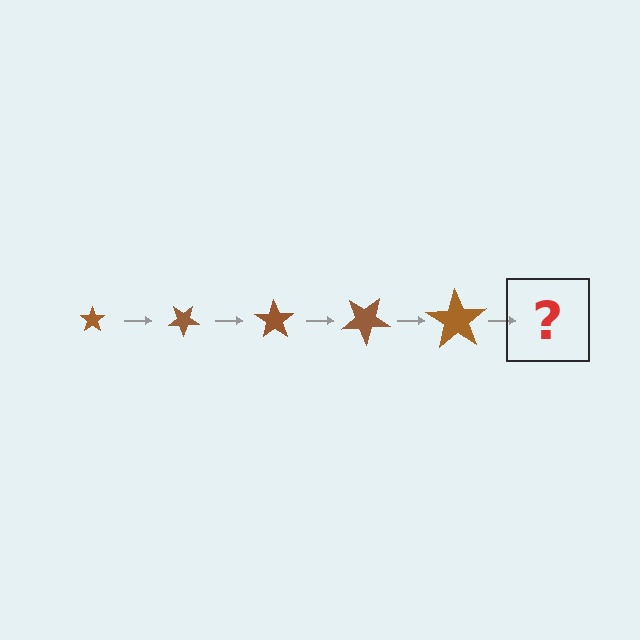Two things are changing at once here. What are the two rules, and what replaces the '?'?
The two rules are that the star grows larger each step and it rotates 35 degrees each step. The '?' should be a star, larger than the previous one and rotated 175 degrees from the start.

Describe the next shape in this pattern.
It should be a star, larger than the previous one and rotated 175 degrees from the start.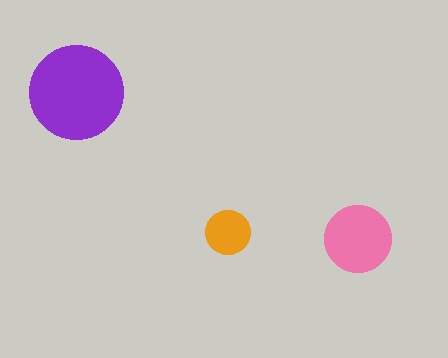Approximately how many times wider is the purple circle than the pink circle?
About 1.5 times wider.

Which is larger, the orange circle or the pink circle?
The pink one.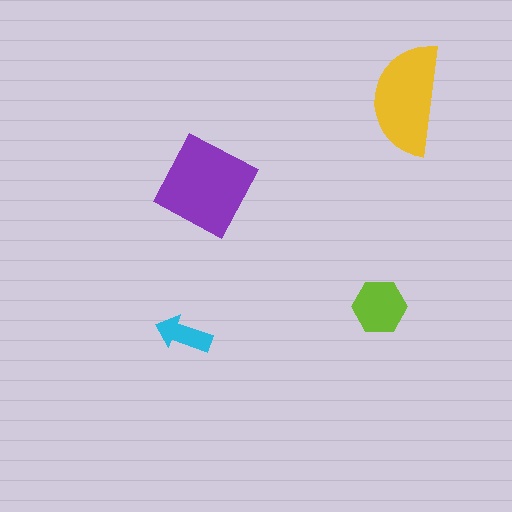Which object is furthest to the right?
The yellow semicircle is rightmost.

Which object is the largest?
The purple diamond.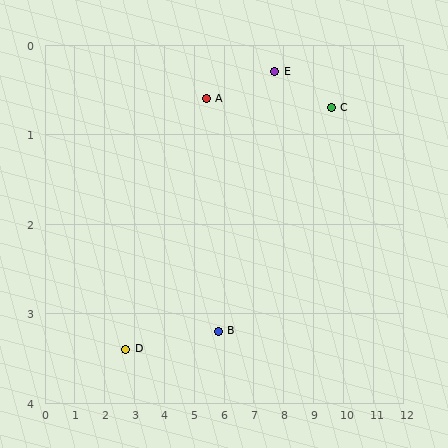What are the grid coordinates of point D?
Point D is at approximately (2.7, 3.4).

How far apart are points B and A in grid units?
Points B and A are about 2.6 grid units apart.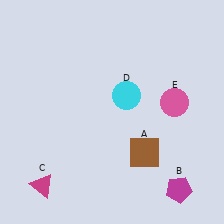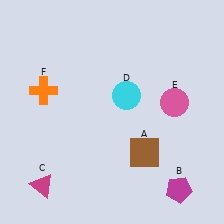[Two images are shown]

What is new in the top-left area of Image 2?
An orange cross (F) was added in the top-left area of Image 2.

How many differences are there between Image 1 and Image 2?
There is 1 difference between the two images.